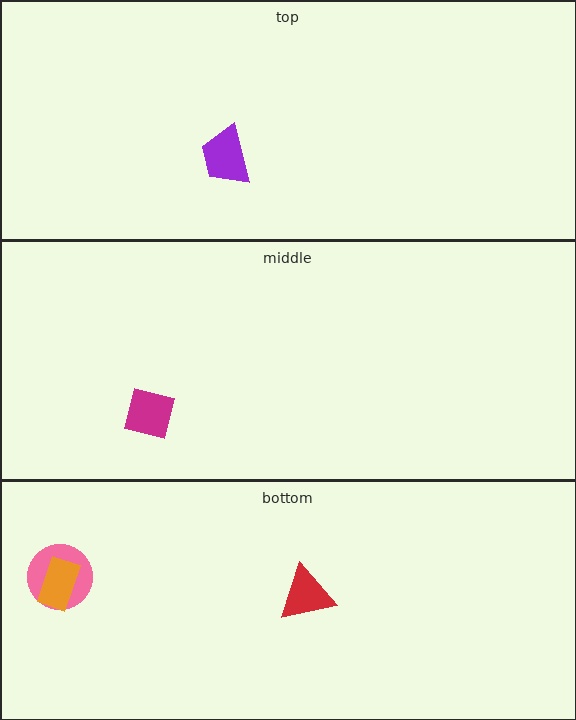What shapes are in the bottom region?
The red triangle, the pink circle, the orange rectangle.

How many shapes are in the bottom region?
3.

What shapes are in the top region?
The purple trapezoid.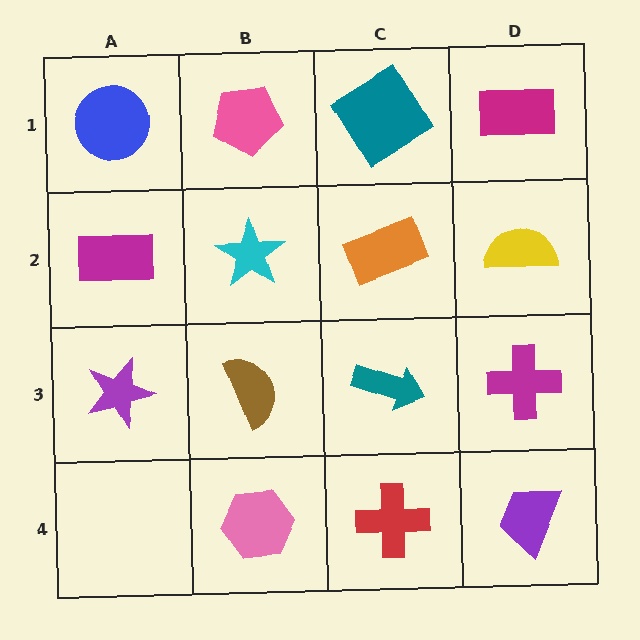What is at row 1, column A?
A blue circle.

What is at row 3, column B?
A brown semicircle.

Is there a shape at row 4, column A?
No, that cell is empty.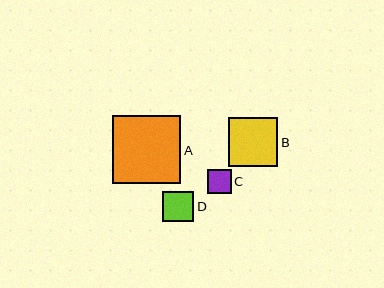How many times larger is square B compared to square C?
Square B is approximately 2.0 times the size of square C.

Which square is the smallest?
Square C is the smallest with a size of approximately 24 pixels.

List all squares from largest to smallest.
From largest to smallest: A, B, D, C.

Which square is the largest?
Square A is the largest with a size of approximately 68 pixels.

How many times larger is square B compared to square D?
Square B is approximately 1.6 times the size of square D.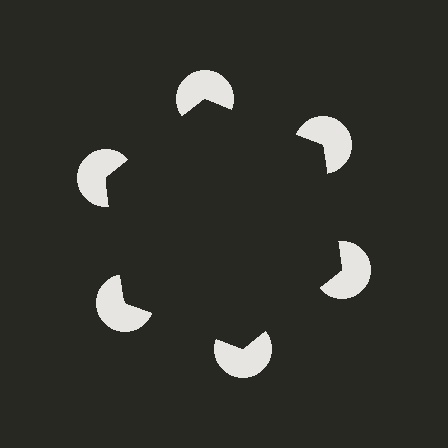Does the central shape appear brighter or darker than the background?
It typically appears slightly darker than the background, even though no actual brightness change is drawn.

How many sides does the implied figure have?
6 sides.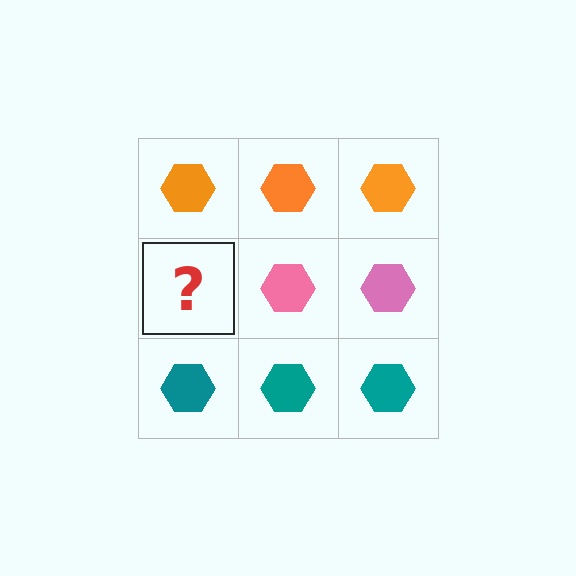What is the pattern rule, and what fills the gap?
The rule is that each row has a consistent color. The gap should be filled with a pink hexagon.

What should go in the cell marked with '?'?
The missing cell should contain a pink hexagon.